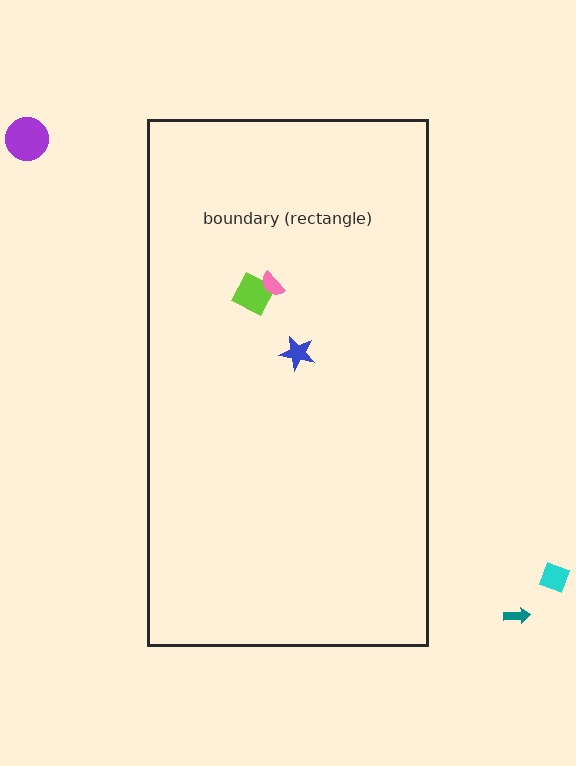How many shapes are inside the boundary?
3 inside, 3 outside.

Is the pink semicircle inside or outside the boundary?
Inside.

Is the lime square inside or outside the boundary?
Inside.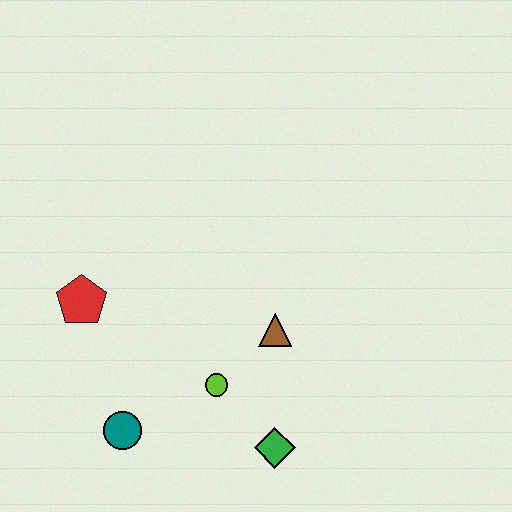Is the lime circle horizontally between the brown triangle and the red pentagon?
Yes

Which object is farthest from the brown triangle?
The red pentagon is farthest from the brown triangle.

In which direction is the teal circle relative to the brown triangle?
The teal circle is to the left of the brown triangle.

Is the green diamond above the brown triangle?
No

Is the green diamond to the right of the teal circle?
Yes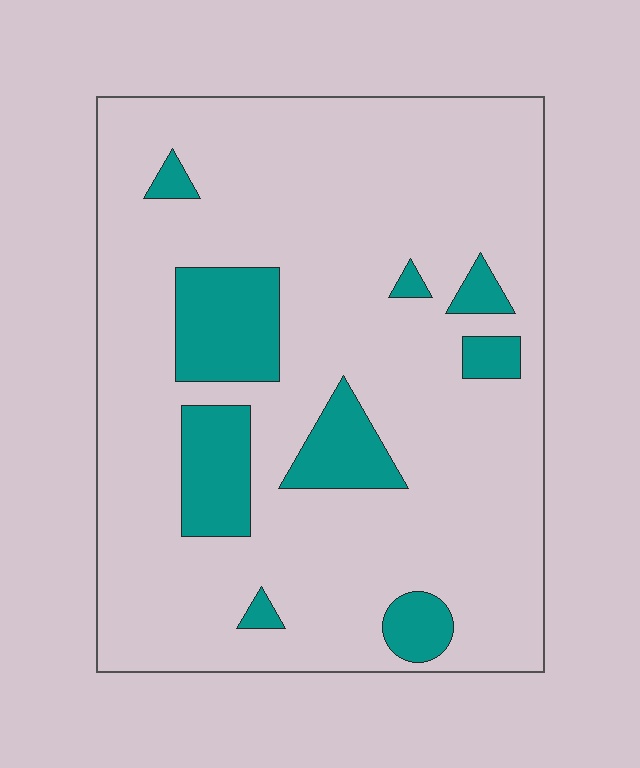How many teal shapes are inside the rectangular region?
9.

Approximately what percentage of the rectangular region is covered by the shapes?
Approximately 15%.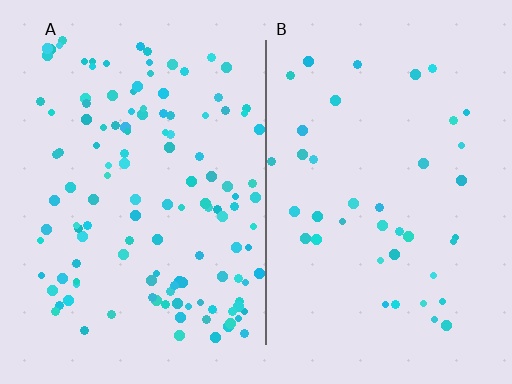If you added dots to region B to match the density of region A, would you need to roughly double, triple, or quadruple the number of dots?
Approximately triple.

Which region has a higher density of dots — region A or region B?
A (the left).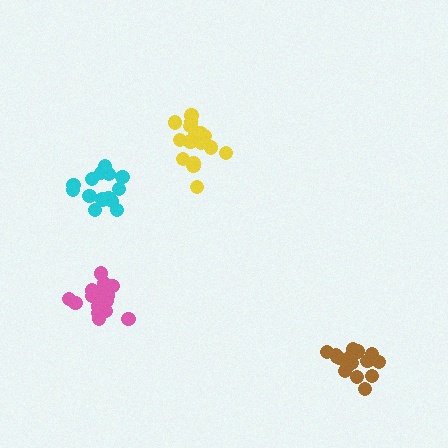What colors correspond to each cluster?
The clusters are colored: yellow, cyan, pink, brown.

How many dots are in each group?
Group 1: 17 dots, Group 2: 14 dots, Group 3: 19 dots, Group 4: 17 dots (67 total).